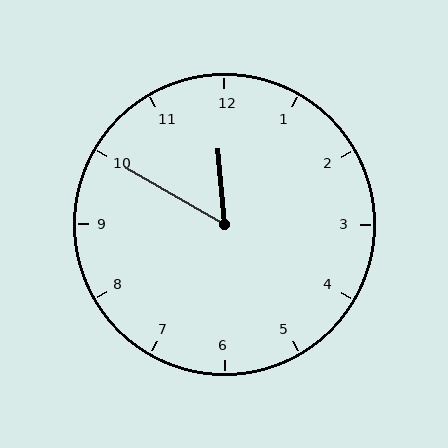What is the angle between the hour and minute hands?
Approximately 55 degrees.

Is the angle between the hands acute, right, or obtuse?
It is acute.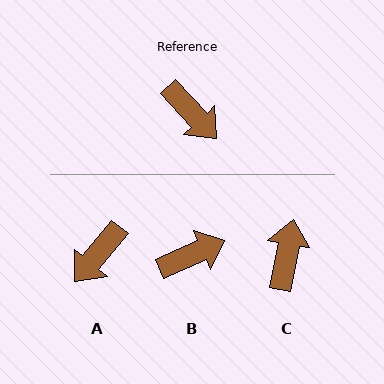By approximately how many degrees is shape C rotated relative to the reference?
Approximately 126 degrees counter-clockwise.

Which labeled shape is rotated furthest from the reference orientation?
C, about 126 degrees away.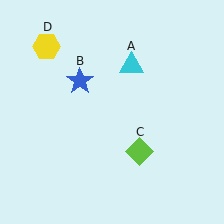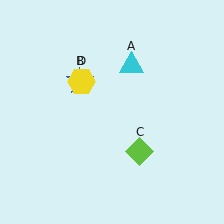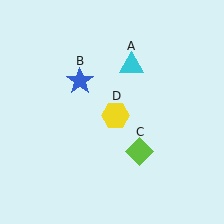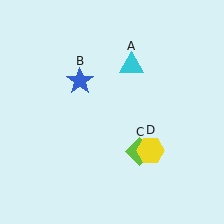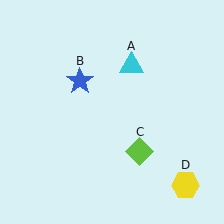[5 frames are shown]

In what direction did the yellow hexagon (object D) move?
The yellow hexagon (object D) moved down and to the right.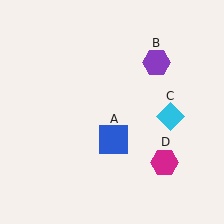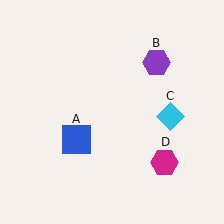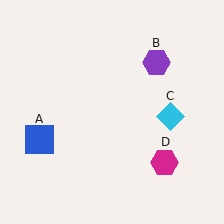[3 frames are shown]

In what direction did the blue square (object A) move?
The blue square (object A) moved left.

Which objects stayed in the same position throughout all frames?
Purple hexagon (object B) and cyan diamond (object C) and magenta hexagon (object D) remained stationary.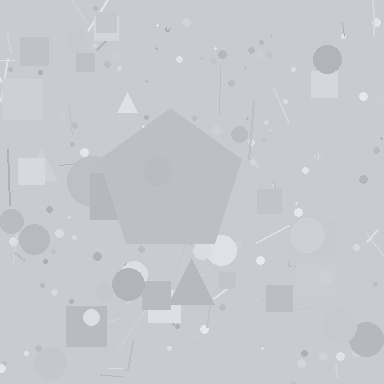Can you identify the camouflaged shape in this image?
The camouflaged shape is a pentagon.